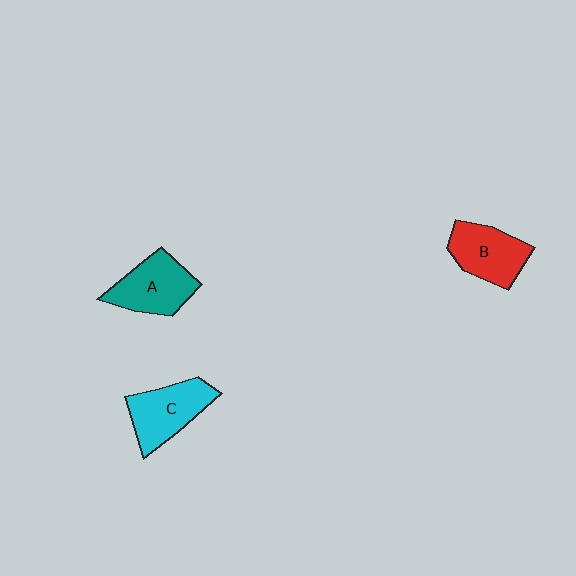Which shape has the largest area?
Shape C (cyan).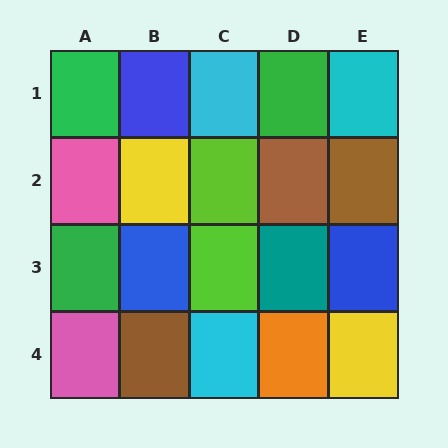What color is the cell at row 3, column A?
Green.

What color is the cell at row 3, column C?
Lime.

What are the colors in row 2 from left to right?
Pink, yellow, lime, brown, brown.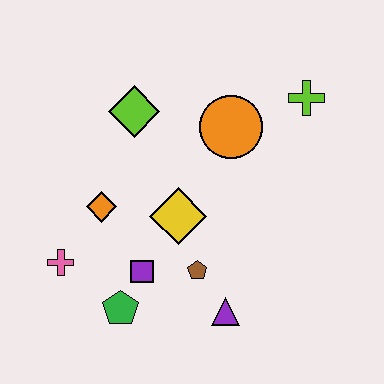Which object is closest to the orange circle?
The lime cross is closest to the orange circle.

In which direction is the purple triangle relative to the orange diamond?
The purple triangle is to the right of the orange diamond.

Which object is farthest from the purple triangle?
The lime cross is farthest from the purple triangle.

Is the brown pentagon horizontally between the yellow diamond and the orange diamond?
No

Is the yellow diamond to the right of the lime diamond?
Yes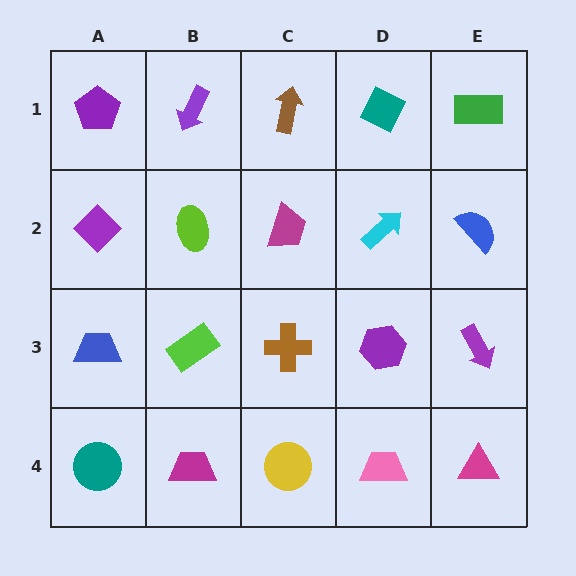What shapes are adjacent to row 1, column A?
A purple diamond (row 2, column A), a purple arrow (row 1, column B).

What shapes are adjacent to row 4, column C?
A brown cross (row 3, column C), a magenta trapezoid (row 4, column B), a pink trapezoid (row 4, column D).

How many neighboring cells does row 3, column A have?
3.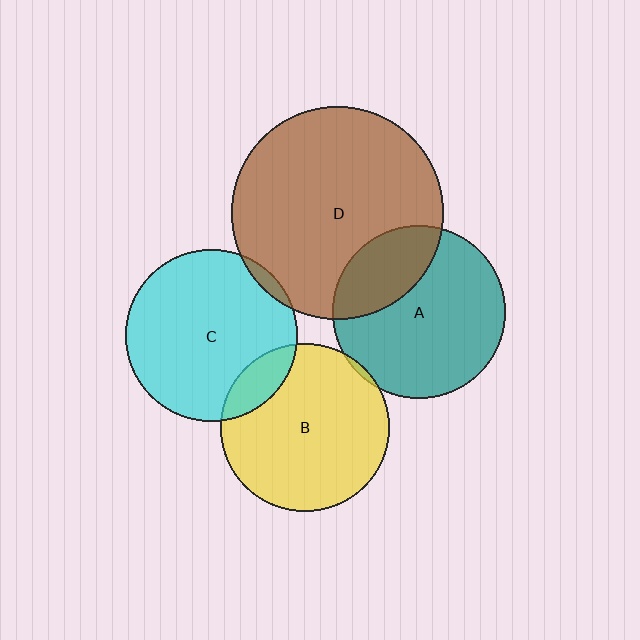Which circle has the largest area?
Circle D (brown).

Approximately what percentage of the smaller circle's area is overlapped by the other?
Approximately 25%.